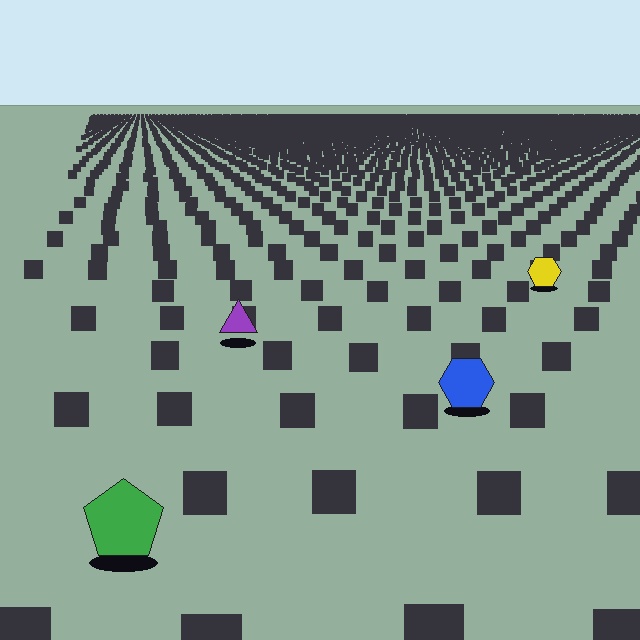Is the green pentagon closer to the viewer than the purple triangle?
Yes. The green pentagon is closer — you can tell from the texture gradient: the ground texture is coarser near it.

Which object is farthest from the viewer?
The yellow hexagon is farthest from the viewer. It appears smaller and the ground texture around it is denser.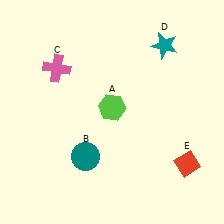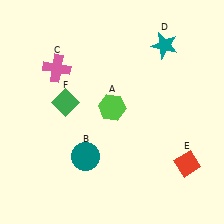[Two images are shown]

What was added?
A green diamond (F) was added in Image 2.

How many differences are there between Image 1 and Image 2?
There is 1 difference between the two images.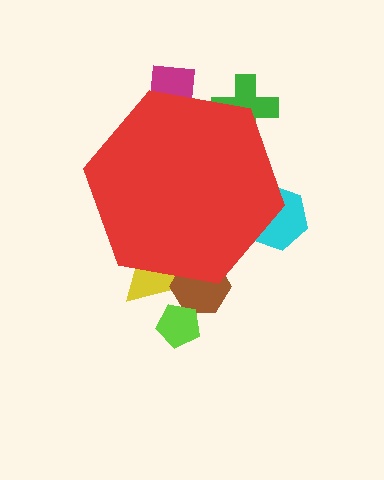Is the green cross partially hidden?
Yes, the green cross is partially hidden behind the red hexagon.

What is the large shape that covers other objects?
A red hexagon.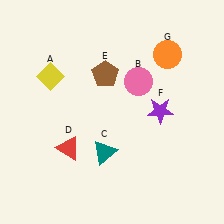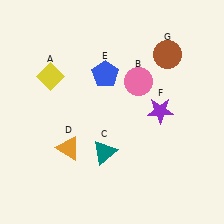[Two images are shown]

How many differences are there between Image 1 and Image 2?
There are 3 differences between the two images.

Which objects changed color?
D changed from red to orange. E changed from brown to blue. G changed from orange to brown.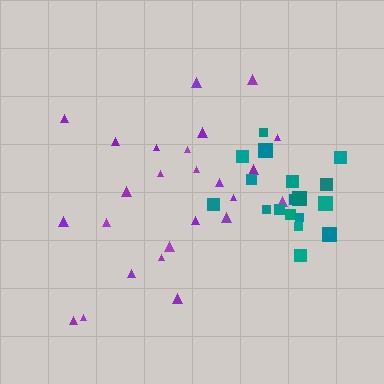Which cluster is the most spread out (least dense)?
Purple.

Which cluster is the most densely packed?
Teal.